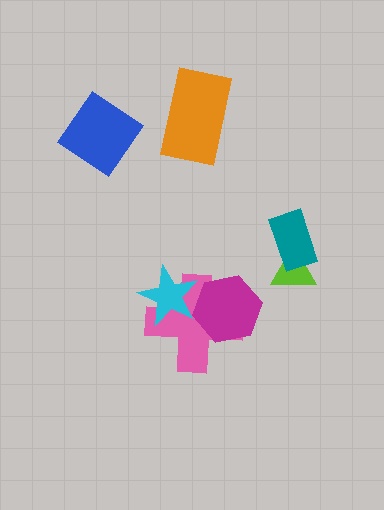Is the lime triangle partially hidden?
Yes, it is partially covered by another shape.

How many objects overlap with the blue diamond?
0 objects overlap with the blue diamond.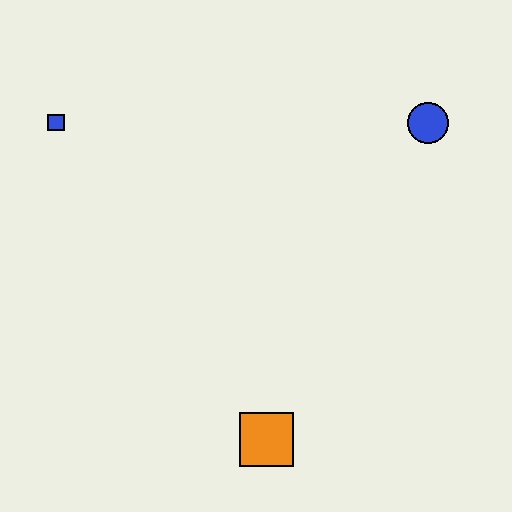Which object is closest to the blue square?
The blue circle is closest to the blue square.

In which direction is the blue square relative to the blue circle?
The blue square is to the left of the blue circle.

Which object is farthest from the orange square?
The blue square is farthest from the orange square.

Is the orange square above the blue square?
No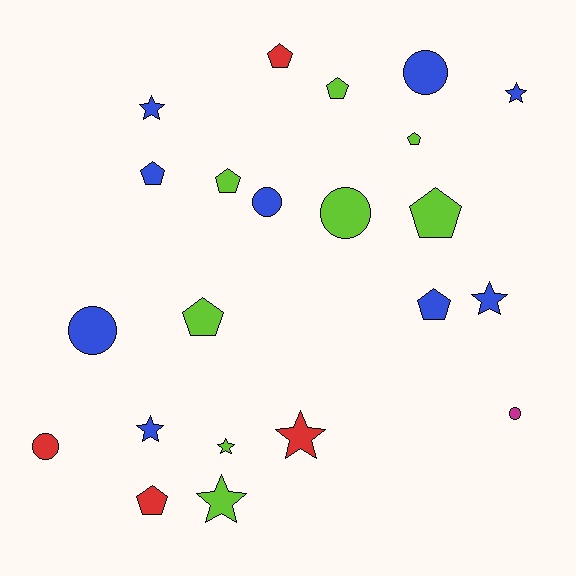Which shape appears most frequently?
Pentagon, with 9 objects.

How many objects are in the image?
There are 22 objects.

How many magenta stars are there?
There are no magenta stars.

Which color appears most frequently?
Blue, with 9 objects.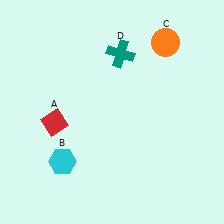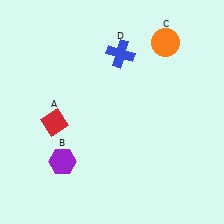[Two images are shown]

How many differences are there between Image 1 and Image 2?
There are 2 differences between the two images.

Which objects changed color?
B changed from cyan to purple. D changed from teal to blue.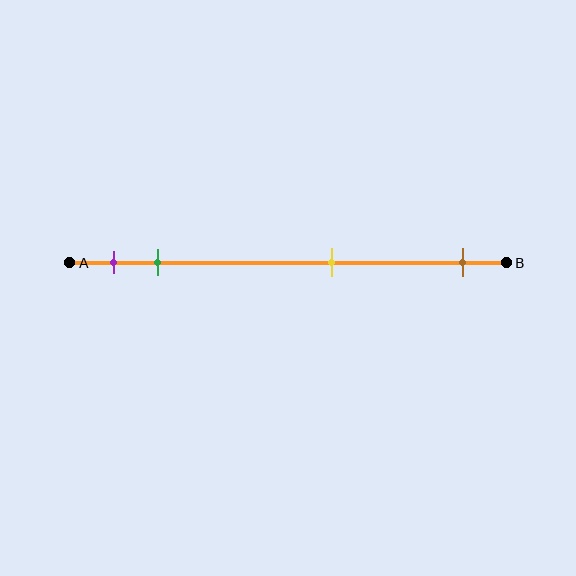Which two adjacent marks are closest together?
The purple and green marks are the closest adjacent pair.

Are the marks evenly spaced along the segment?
No, the marks are not evenly spaced.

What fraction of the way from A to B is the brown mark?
The brown mark is approximately 90% (0.9) of the way from A to B.